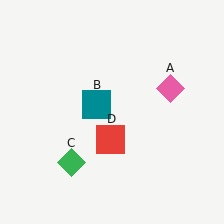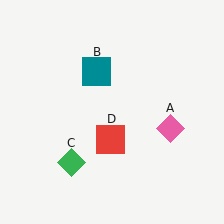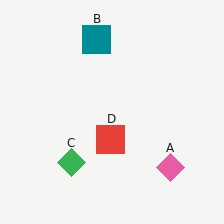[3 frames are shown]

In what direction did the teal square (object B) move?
The teal square (object B) moved up.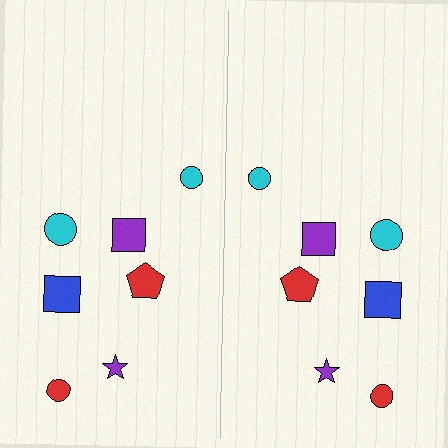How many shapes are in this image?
There are 14 shapes in this image.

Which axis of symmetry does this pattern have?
The pattern has a vertical axis of symmetry running through the center of the image.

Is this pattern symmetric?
Yes, this pattern has bilateral (reflection) symmetry.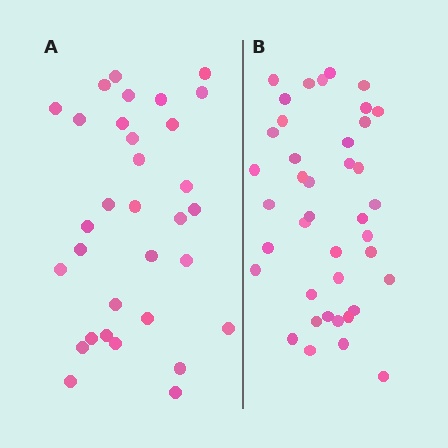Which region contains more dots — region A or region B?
Region B (the right region) has more dots.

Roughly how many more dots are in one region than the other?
Region B has roughly 8 or so more dots than region A.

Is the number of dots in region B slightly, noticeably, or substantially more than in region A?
Region B has noticeably more, but not dramatically so. The ratio is roughly 1.2 to 1.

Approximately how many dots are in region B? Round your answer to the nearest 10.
About 40 dots.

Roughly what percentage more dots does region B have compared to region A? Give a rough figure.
About 25% more.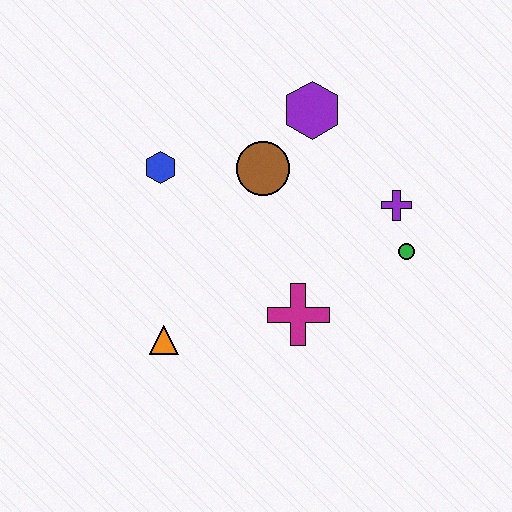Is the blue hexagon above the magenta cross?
Yes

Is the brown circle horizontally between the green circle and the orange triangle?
Yes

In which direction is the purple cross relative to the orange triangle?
The purple cross is to the right of the orange triangle.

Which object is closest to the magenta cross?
The green circle is closest to the magenta cross.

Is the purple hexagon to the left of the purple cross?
Yes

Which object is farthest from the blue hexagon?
The green circle is farthest from the blue hexagon.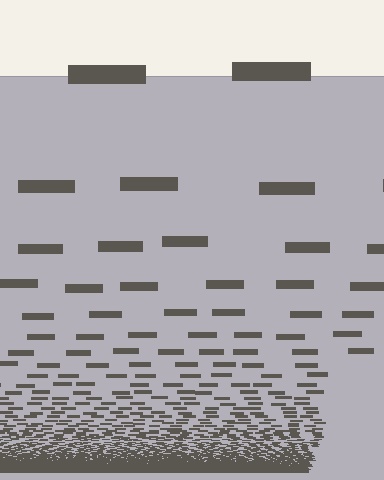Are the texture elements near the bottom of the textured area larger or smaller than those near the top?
Smaller. The gradient is inverted — elements near the bottom are smaller and denser.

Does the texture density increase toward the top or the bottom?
Density increases toward the bottom.